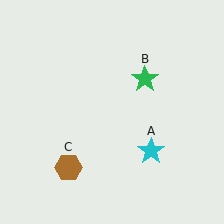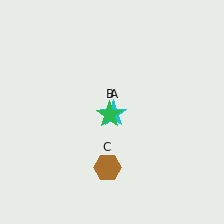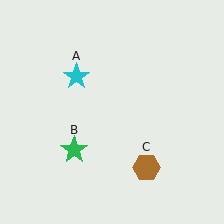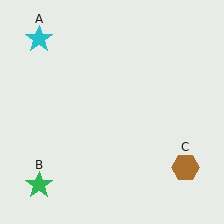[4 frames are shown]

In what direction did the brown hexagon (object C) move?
The brown hexagon (object C) moved right.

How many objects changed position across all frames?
3 objects changed position: cyan star (object A), green star (object B), brown hexagon (object C).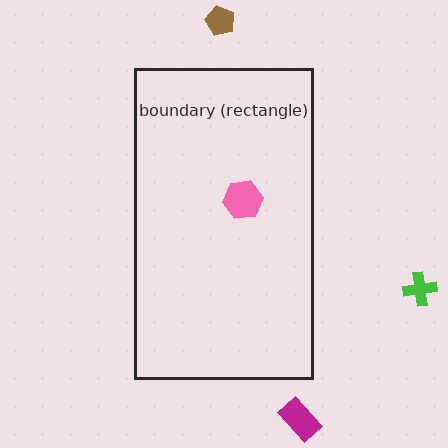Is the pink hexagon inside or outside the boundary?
Inside.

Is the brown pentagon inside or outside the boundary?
Outside.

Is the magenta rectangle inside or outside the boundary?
Outside.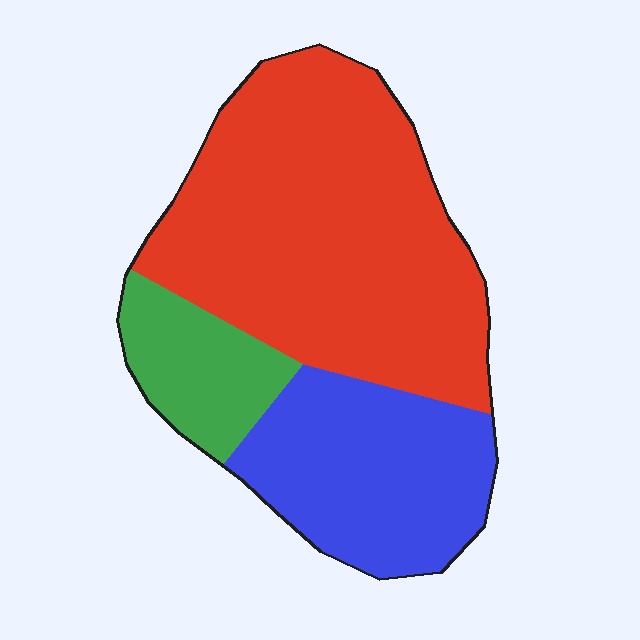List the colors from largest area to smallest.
From largest to smallest: red, blue, green.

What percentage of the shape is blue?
Blue takes up about one quarter (1/4) of the shape.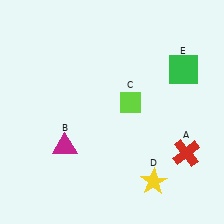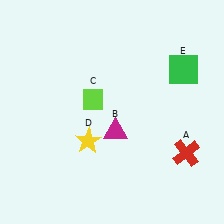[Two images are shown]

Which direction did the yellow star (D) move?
The yellow star (D) moved left.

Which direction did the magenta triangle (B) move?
The magenta triangle (B) moved right.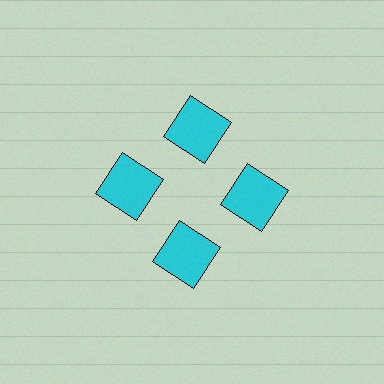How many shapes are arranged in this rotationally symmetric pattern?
There are 4 shapes, arranged in 4 groups of 1.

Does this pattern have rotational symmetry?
Yes, this pattern has 4-fold rotational symmetry. It looks the same after rotating 90 degrees around the center.